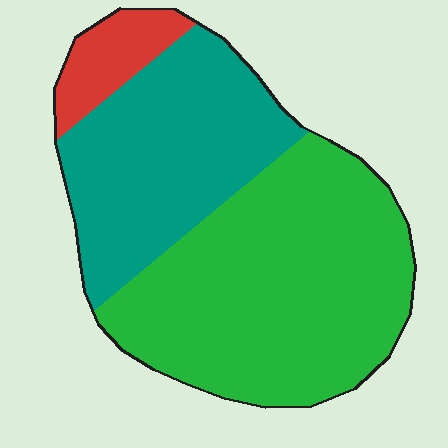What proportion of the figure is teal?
Teal covers about 35% of the figure.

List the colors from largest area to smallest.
From largest to smallest: green, teal, red.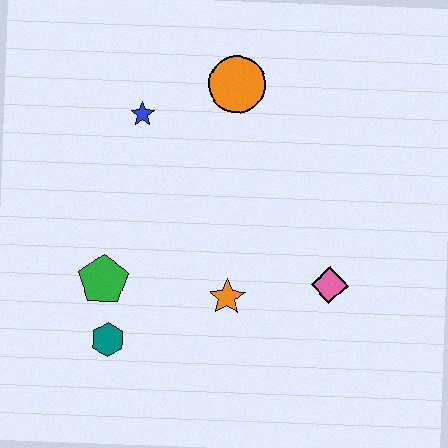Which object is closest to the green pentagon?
The teal hexagon is closest to the green pentagon.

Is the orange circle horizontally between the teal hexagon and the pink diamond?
Yes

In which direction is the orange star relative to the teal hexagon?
The orange star is to the right of the teal hexagon.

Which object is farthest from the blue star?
The pink diamond is farthest from the blue star.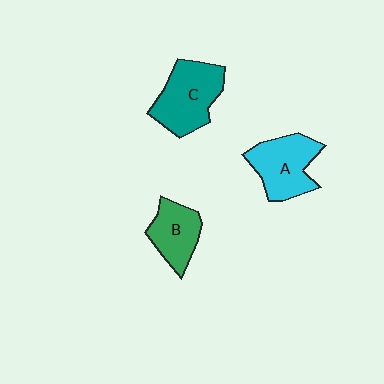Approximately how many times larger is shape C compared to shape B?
Approximately 1.4 times.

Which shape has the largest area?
Shape C (teal).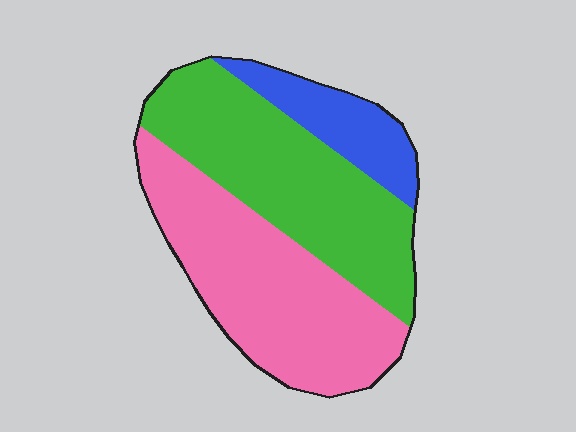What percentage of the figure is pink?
Pink covers about 45% of the figure.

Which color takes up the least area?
Blue, at roughly 15%.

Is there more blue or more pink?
Pink.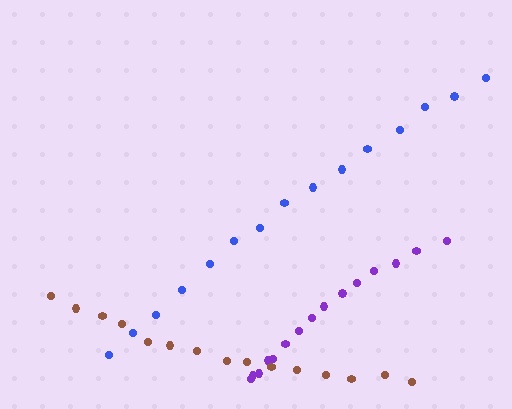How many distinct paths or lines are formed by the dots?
There are 3 distinct paths.